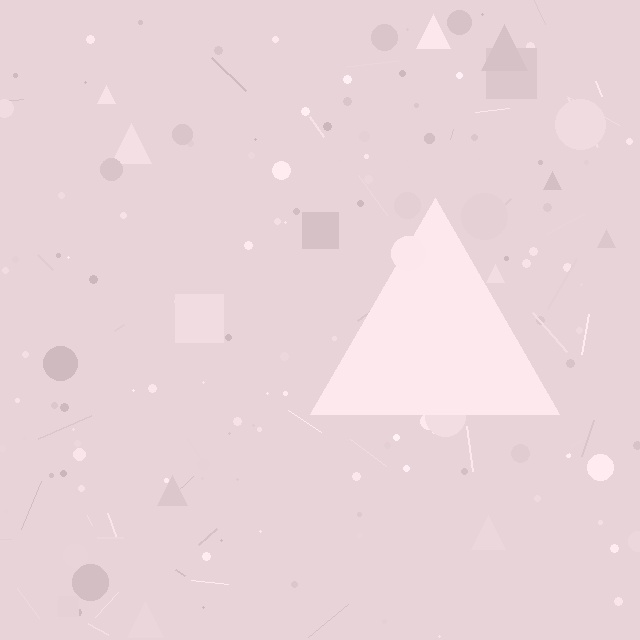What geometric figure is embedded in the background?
A triangle is embedded in the background.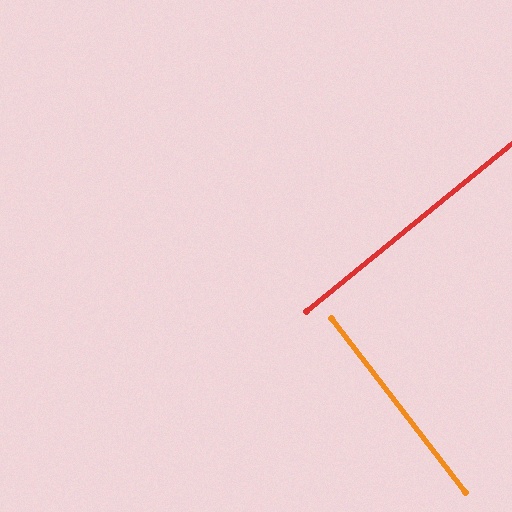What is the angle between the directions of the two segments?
Approximately 89 degrees.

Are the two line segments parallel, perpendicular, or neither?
Perpendicular — they meet at approximately 89°.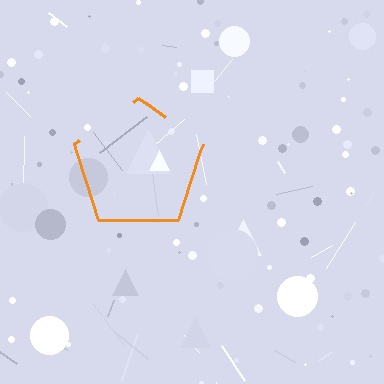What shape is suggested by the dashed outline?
The dashed outline suggests a pentagon.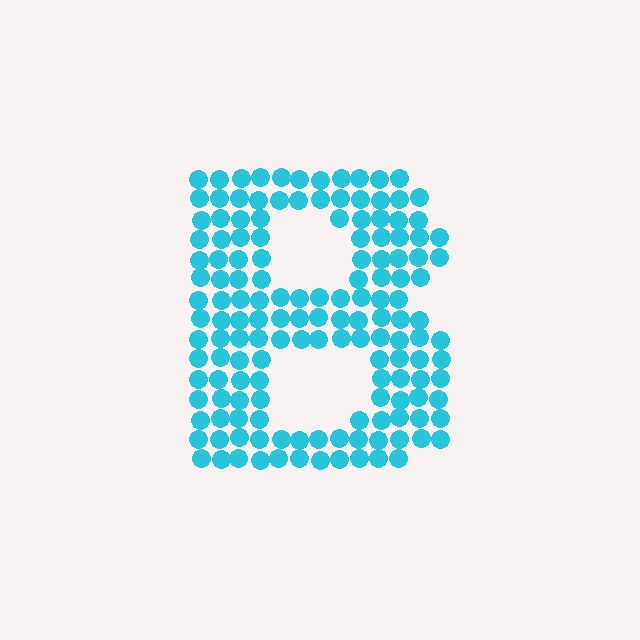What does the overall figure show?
The overall figure shows the letter B.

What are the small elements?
The small elements are circles.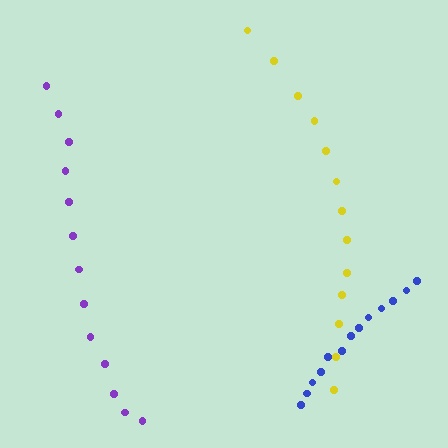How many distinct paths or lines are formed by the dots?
There are 3 distinct paths.